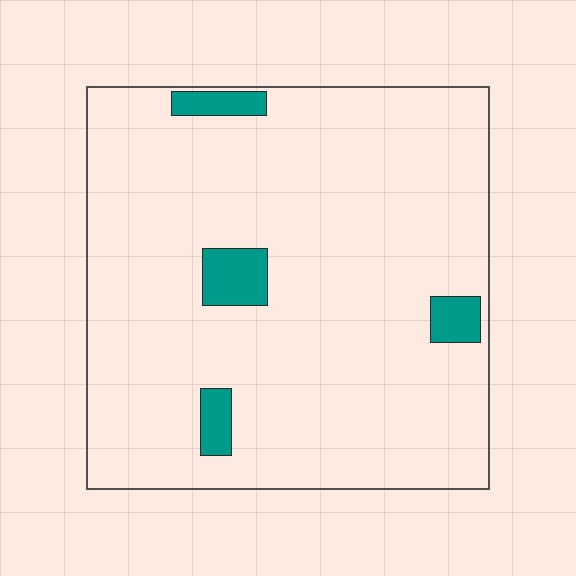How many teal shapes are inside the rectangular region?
4.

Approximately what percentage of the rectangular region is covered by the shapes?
Approximately 5%.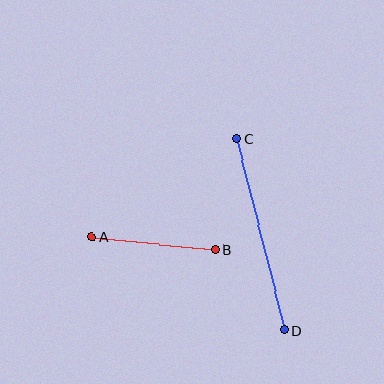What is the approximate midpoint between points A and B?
The midpoint is at approximately (154, 243) pixels.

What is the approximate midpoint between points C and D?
The midpoint is at approximately (260, 234) pixels.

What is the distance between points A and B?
The distance is approximately 124 pixels.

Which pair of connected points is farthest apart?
Points C and D are farthest apart.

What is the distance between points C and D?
The distance is approximately 198 pixels.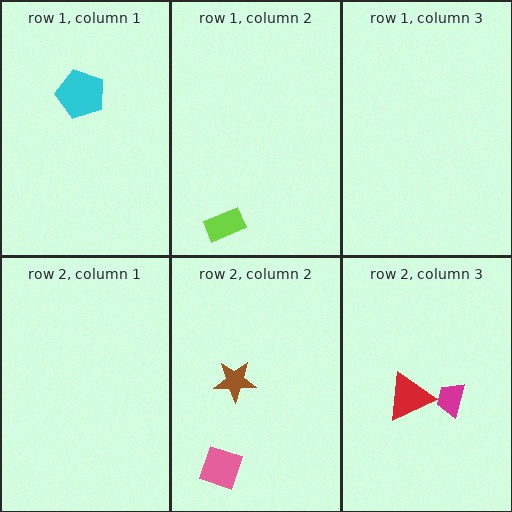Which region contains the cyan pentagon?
The row 1, column 1 region.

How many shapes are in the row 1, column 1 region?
1.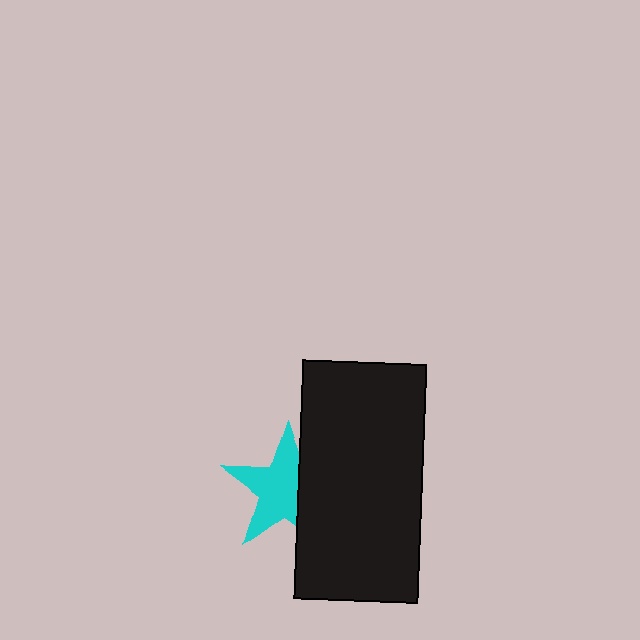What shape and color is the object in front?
The object in front is a black rectangle.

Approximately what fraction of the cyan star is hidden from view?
Roughly 34% of the cyan star is hidden behind the black rectangle.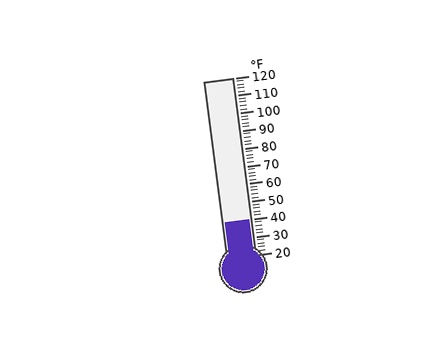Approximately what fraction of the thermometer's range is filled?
The thermometer is filled to approximately 20% of its range.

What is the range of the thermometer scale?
The thermometer scale ranges from 20°F to 120°F.